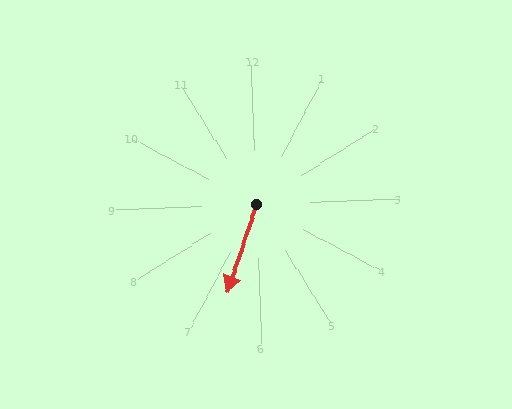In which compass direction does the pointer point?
South.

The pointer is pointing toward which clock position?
Roughly 7 o'clock.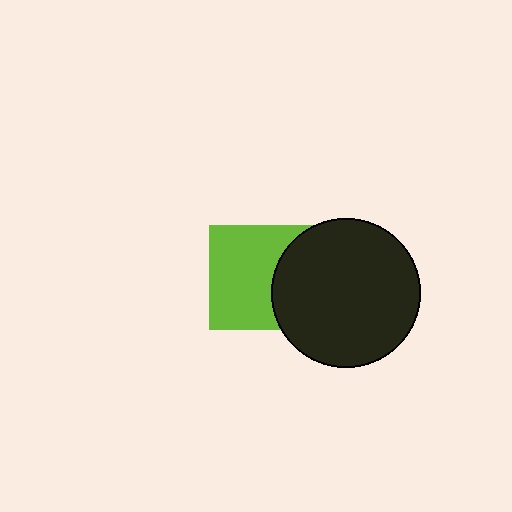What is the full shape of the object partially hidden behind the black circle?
The partially hidden object is a lime square.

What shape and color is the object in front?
The object in front is a black circle.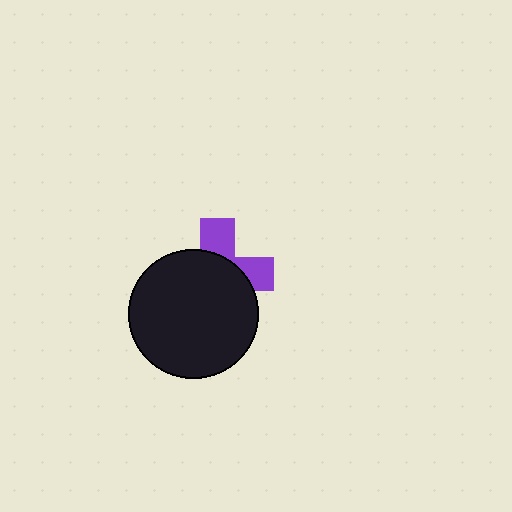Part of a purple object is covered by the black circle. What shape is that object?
It is a cross.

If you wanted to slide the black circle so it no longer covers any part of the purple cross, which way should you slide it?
Slide it down — that is the most direct way to separate the two shapes.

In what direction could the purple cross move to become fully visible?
The purple cross could move up. That would shift it out from behind the black circle entirely.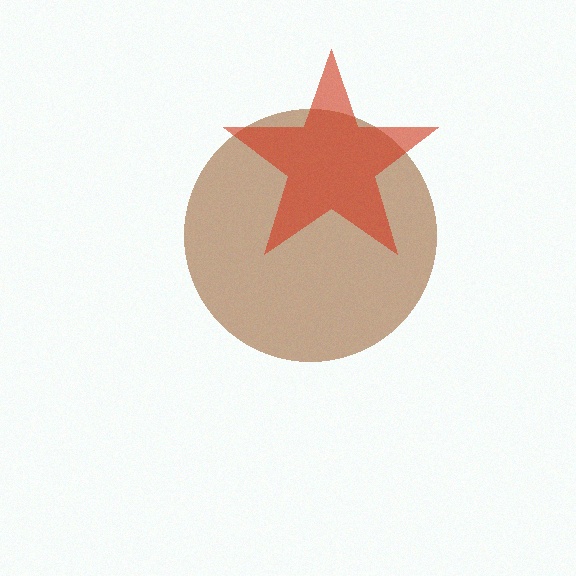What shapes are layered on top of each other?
The layered shapes are: a brown circle, a red star.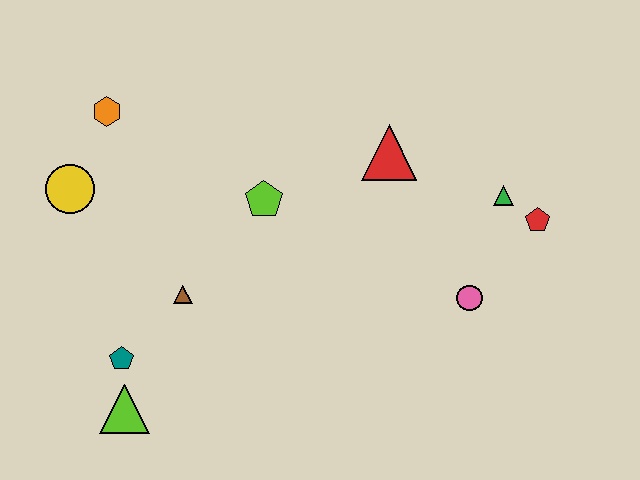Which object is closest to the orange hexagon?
The yellow circle is closest to the orange hexagon.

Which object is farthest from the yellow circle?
The red pentagon is farthest from the yellow circle.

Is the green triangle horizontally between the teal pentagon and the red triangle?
No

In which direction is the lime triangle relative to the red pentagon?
The lime triangle is to the left of the red pentagon.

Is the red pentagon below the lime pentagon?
Yes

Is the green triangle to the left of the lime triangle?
No